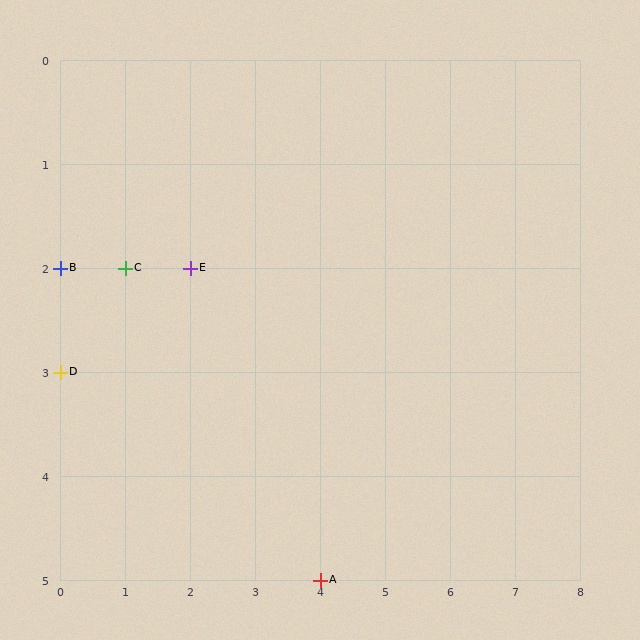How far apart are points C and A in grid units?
Points C and A are 3 columns and 3 rows apart (about 4.2 grid units diagonally).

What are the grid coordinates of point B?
Point B is at grid coordinates (0, 2).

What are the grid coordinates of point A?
Point A is at grid coordinates (4, 5).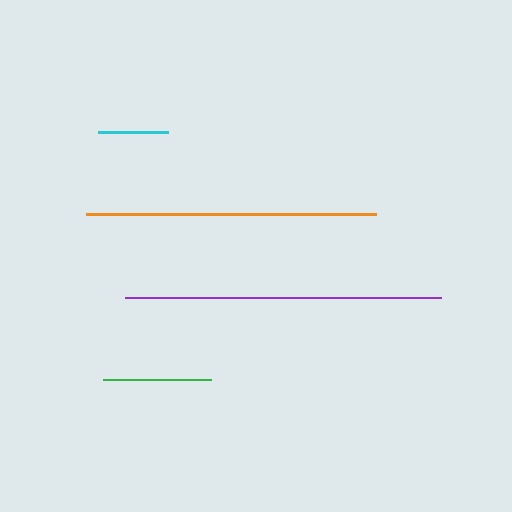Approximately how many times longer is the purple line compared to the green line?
The purple line is approximately 2.9 times the length of the green line.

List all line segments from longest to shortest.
From longest to shortest: purple, orange, green, cyan.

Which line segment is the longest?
The purple line is the longest at approximately 316 pixels.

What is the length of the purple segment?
The purple segment is approximately 316 pixels long.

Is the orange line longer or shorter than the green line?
The orange line is longer than the green line.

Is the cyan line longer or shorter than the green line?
The green line is longer than the cyan line.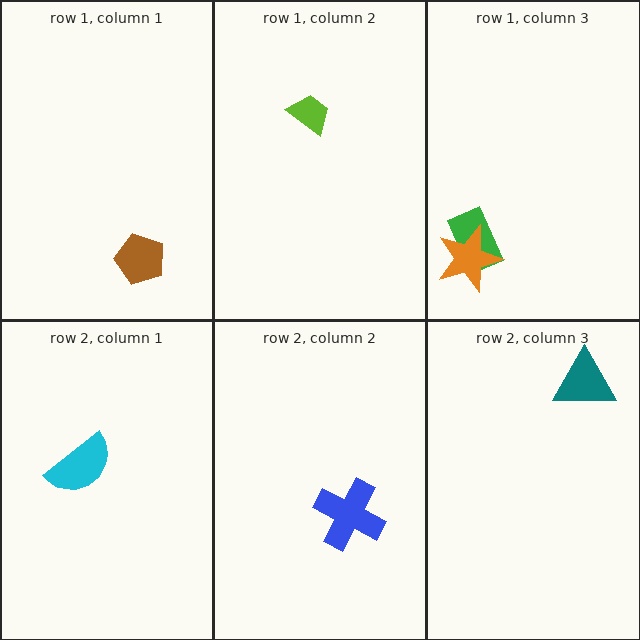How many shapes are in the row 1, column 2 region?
1.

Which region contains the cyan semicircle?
The row 2, column 1 region.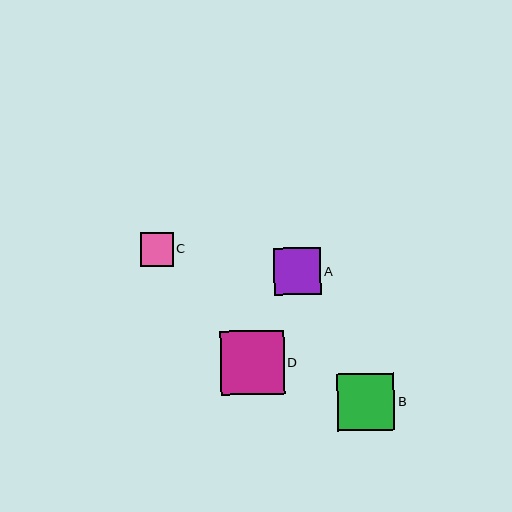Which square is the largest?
Square D is the largest with a size of approximately 64 pixels.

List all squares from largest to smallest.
From largest to smallest: D, B, A, C.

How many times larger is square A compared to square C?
Square A is approximately 1.4 times the size of square C.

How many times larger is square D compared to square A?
Square D is approximately 1.4 times the size of square A.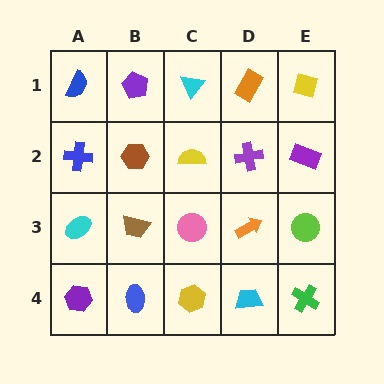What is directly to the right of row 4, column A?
A blue ellipse.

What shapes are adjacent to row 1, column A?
A blue cross (row 2, column A), a purple pentagon (row 1, column B).